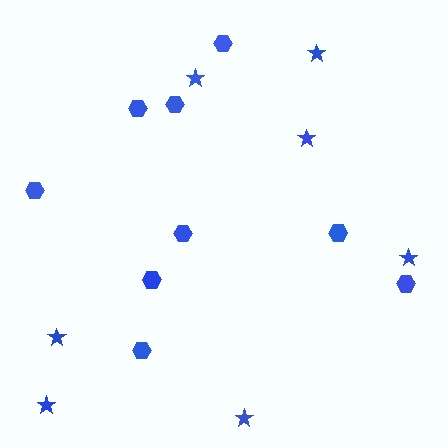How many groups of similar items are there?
There are 2 groups: one group of stars (7) and one group of hexagons (9).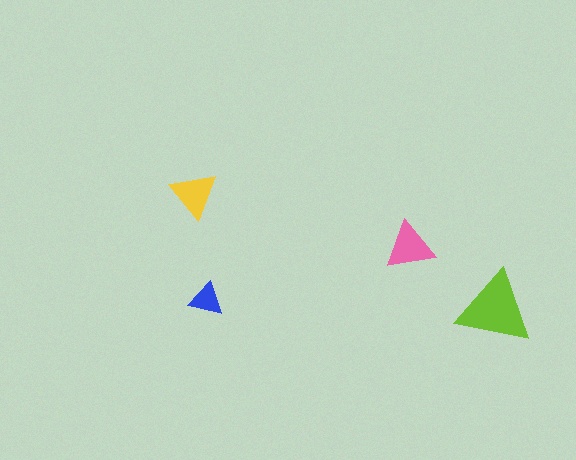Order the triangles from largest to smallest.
the lime one, the pink one, the yellow one, the blue one.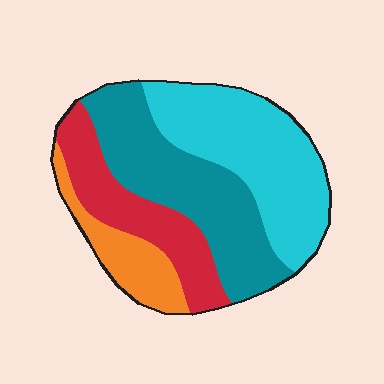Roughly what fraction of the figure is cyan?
Cyan covers 34% of the figure.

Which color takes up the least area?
Orange, at roughly 15%.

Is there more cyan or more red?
Cyan.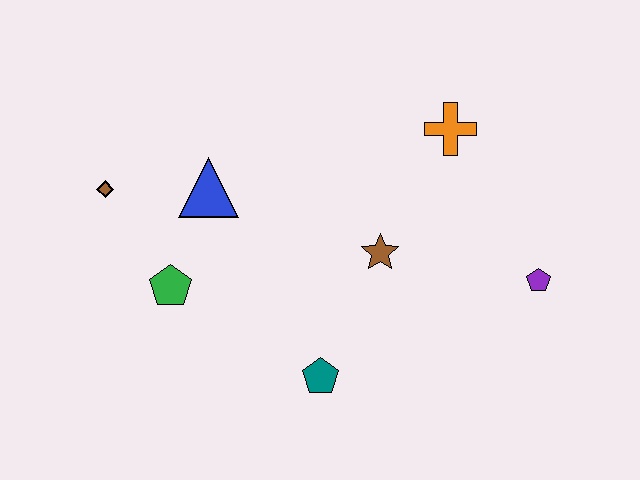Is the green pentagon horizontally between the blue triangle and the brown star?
No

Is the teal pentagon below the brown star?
Yes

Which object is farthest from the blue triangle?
The purple pentagon is farthest from the blue triangle.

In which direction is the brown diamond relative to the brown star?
The brown diamond is to the left of the brown star.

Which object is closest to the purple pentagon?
The brown star is closest to the purple pentagon.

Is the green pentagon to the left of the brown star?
Yes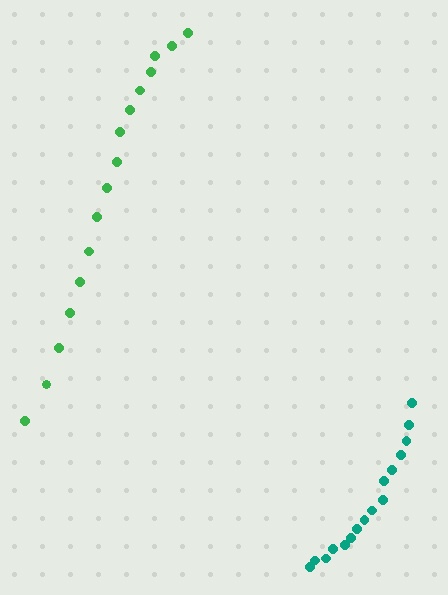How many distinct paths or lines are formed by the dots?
There are 2 distinct paths.